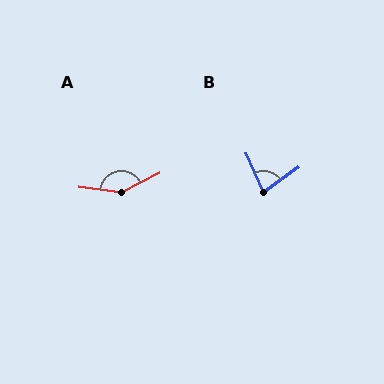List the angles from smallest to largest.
B (78°), A (146°).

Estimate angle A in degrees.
Approximately 146 degrees.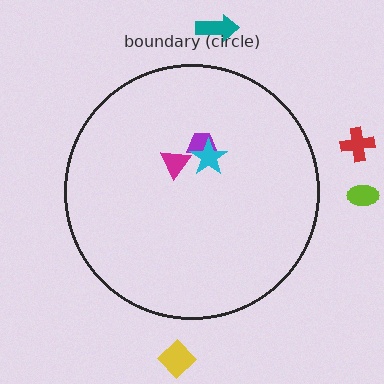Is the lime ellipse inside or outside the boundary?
Outside.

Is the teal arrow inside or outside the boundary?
Outside.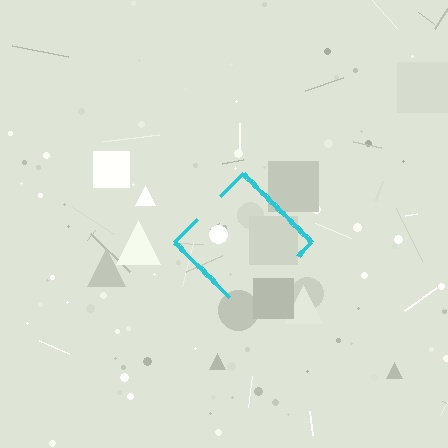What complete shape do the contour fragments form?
The contour fragments form a diamond.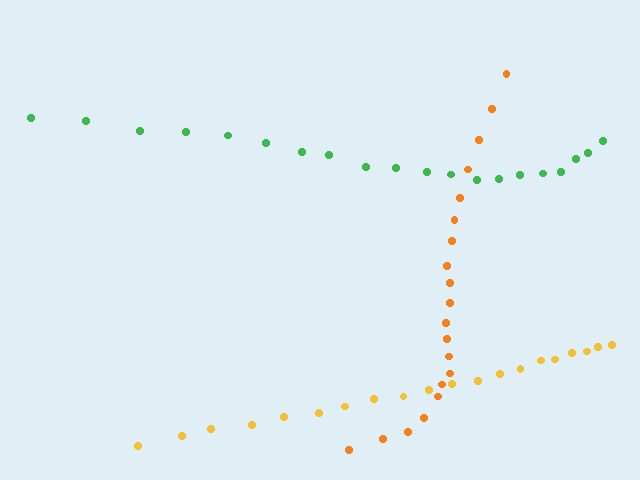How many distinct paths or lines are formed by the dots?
There are 3 distinct paths.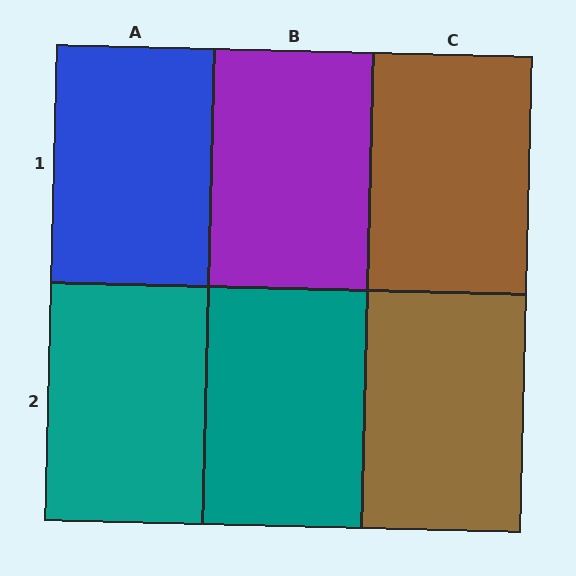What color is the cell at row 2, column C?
Brown.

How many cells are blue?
1 cell is blue.